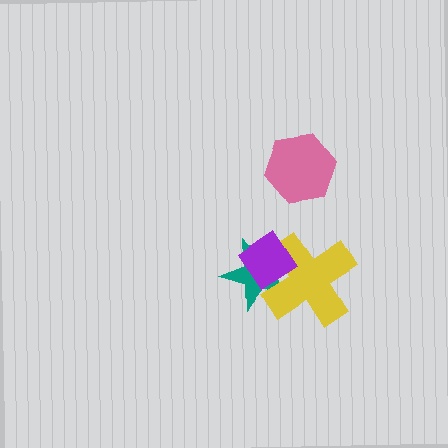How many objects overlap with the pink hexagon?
0 objects overlap with the pink hexagon.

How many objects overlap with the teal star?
2 objects overlap with the teal star.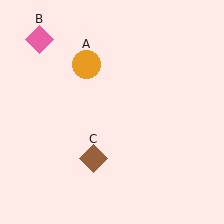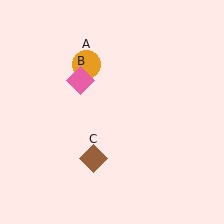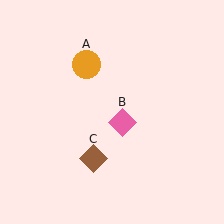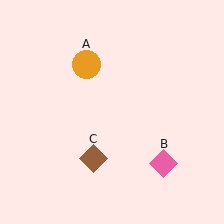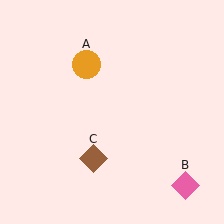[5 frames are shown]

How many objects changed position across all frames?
1 object changed position: pink diamond (object B).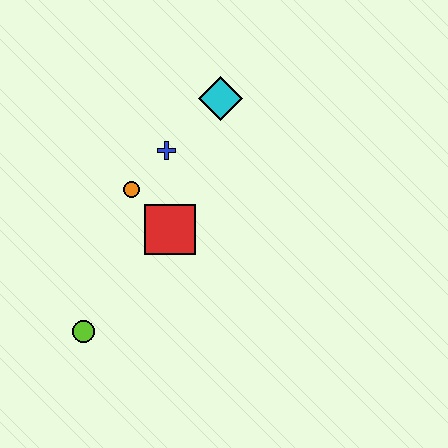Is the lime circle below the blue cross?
Yes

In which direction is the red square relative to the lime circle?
The red square is above the lime circle.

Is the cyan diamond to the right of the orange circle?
Yes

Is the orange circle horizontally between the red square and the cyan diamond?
No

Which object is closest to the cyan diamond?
The blue cross is closest to the cyan diamond.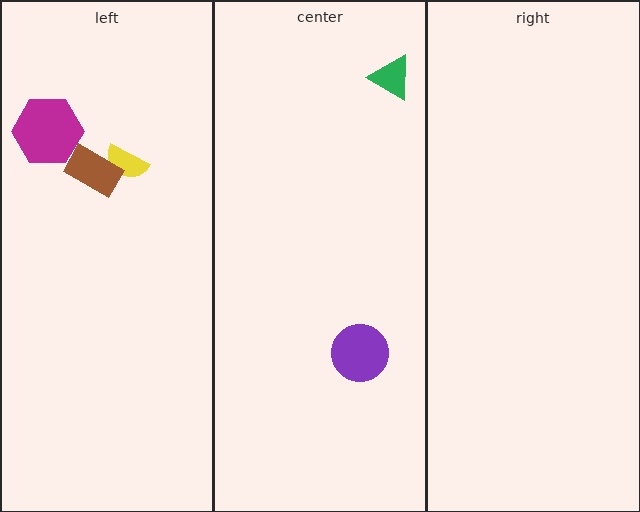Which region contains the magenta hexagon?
The left region.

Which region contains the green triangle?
The center region.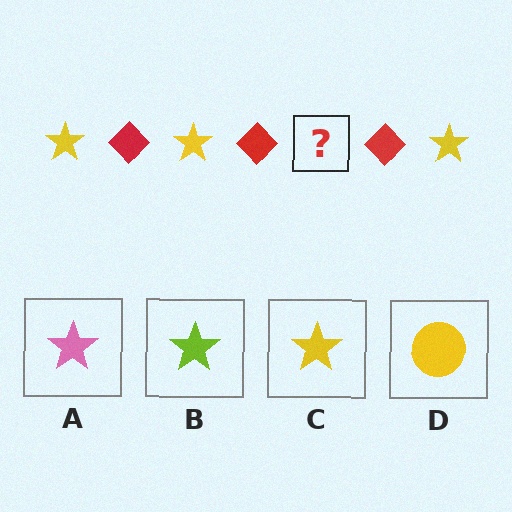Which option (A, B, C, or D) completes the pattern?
C.